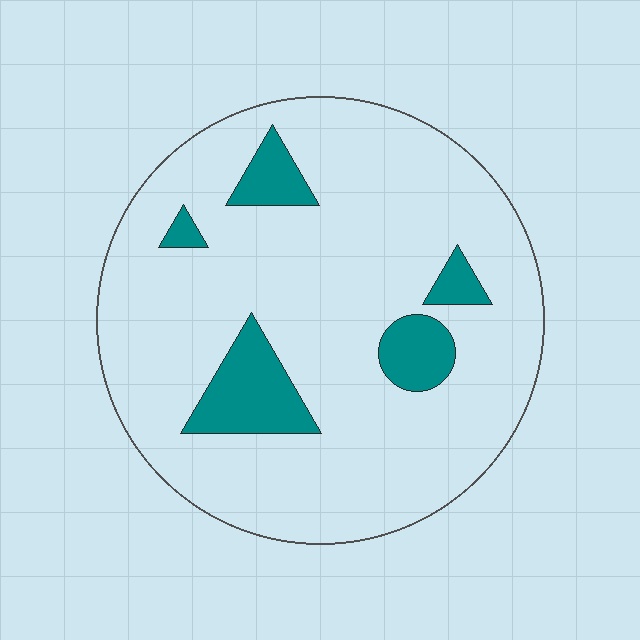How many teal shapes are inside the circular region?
5.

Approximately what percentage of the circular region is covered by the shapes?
Approximately 15%.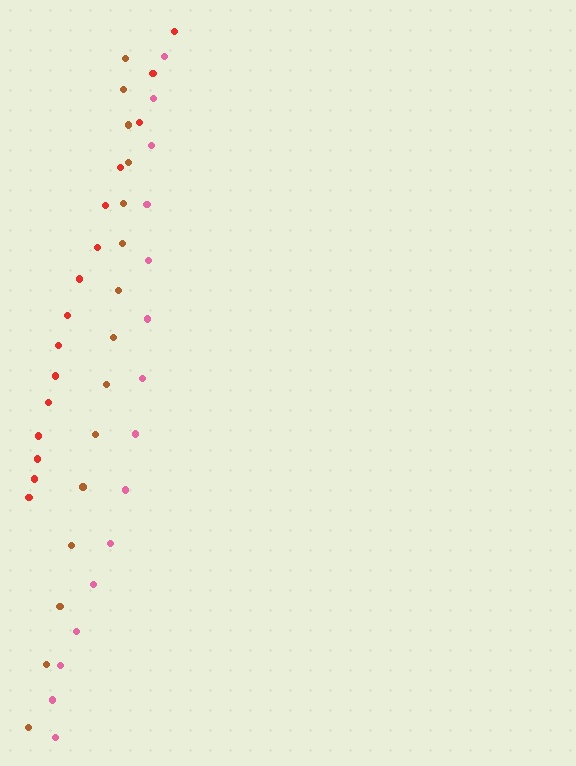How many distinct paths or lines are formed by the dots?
There are 3 distinct paths.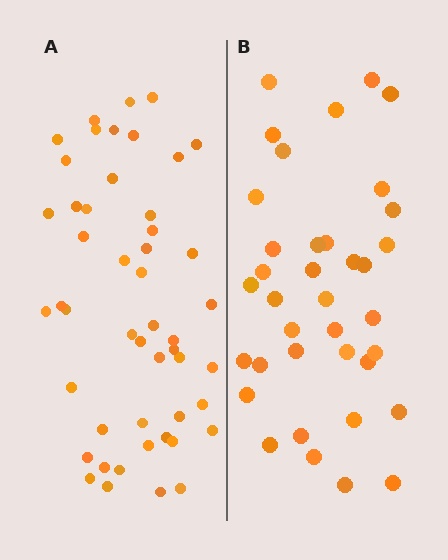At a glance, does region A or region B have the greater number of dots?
Region A (the left region) has more dots.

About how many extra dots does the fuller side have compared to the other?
Region A has roughly 12 or so more dots than region B.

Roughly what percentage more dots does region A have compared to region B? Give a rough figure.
About 30% more.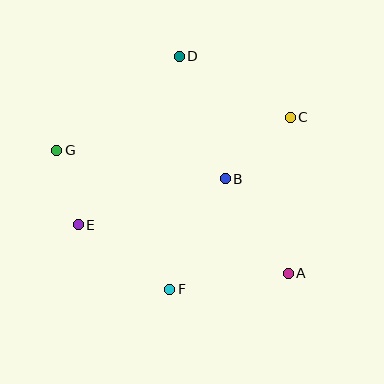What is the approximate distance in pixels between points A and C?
The distance between A and C is approximately 156 pixels.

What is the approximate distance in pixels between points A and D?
The distance between A and D is approximately 243 pixels.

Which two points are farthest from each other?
Points A and G are farthest from each other.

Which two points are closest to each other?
Points E and G are closest to each other.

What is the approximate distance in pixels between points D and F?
The distance between D and F is approximately 233 pixels.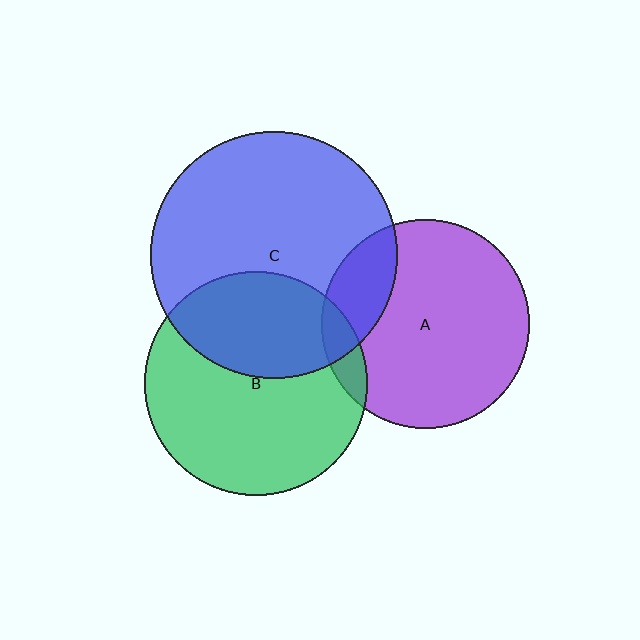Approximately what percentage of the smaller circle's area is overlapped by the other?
Approximately 20%.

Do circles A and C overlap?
Yes.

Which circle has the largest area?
Circle C (blue).